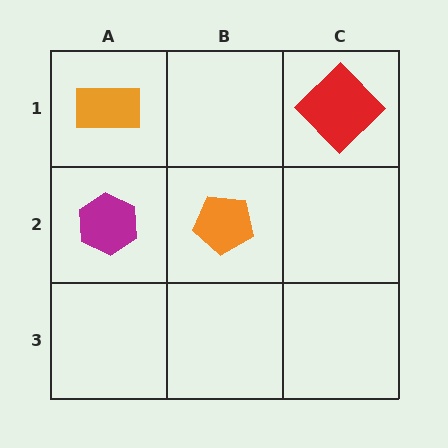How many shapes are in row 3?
0 shapes.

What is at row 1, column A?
An orange rectangle.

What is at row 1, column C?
A red diamond.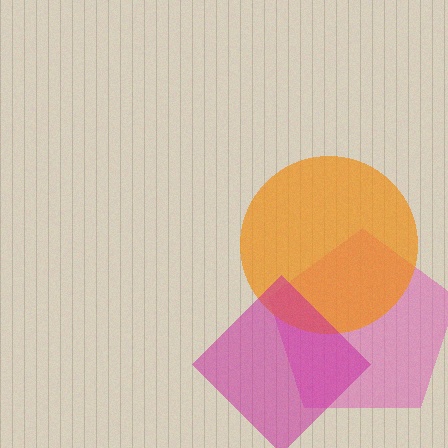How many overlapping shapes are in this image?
There are 3 overlapping shapes in the image.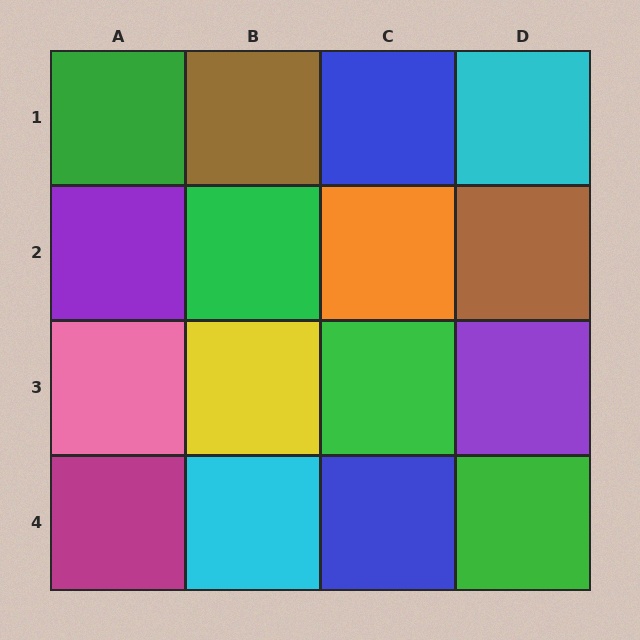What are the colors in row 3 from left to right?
Pink, yellow, green, purple.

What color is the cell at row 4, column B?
Cyan.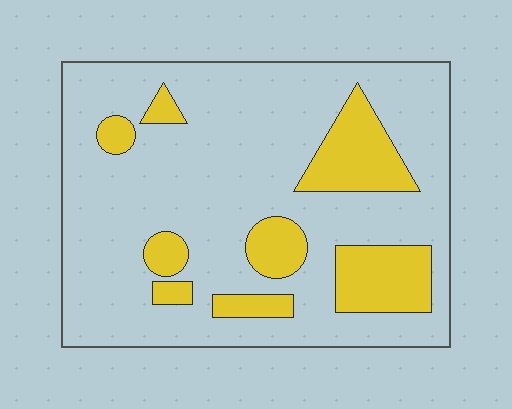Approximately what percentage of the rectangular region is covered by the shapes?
Approximately 20%.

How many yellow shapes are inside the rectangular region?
8.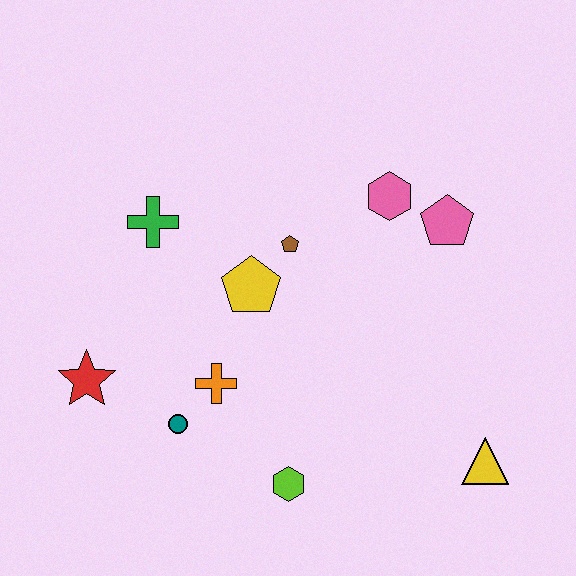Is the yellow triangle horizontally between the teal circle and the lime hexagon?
No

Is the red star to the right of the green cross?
No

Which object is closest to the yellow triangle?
The lime hexagon is closest to the yellow triangle.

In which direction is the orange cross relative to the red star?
The orange cross is to the right of the red star.